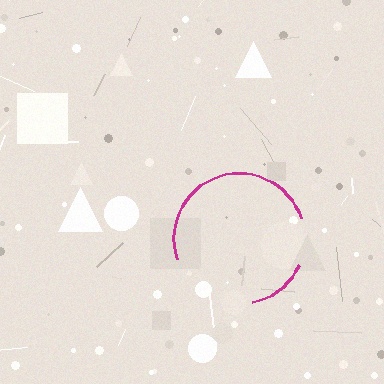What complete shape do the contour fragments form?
The contour fragments form a circle.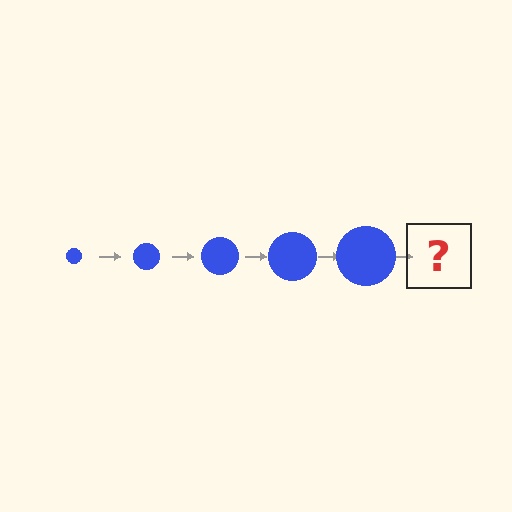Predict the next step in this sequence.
The next step is a blue circle, larger than the previous one.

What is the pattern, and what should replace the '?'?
The pattern is that the circle gets progressively larger each step. The '?' should be a blue circle, larger than the previous one.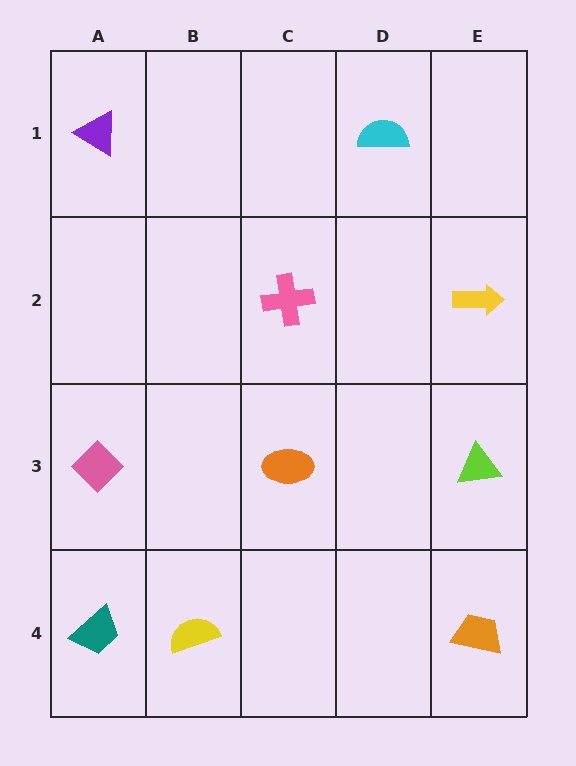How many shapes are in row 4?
3 shapes.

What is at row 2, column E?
A yellow arrow.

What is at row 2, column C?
A pink cross.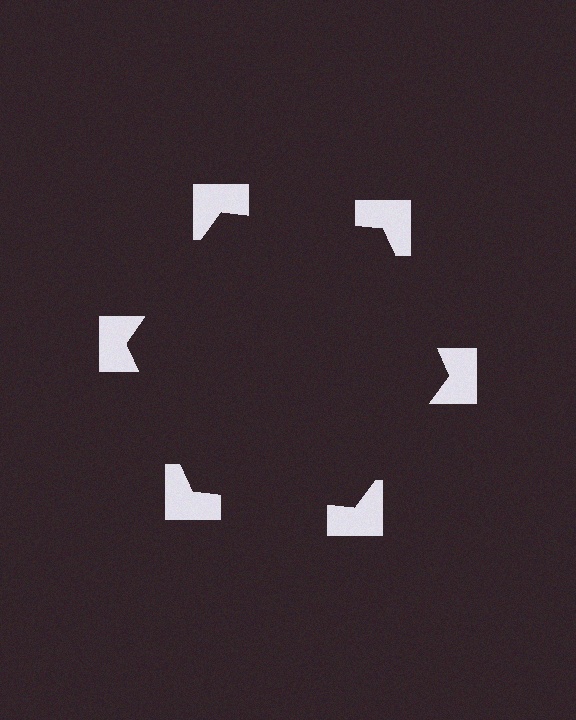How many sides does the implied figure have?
6 sides.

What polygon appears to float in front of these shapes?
An illusory hexagon — its edges are inferred from the aligned wedge cuts in the notched squares, not physically drawn.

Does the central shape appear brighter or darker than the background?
It typically appears slightly darker than the background, even though no actual brightness change is drawn.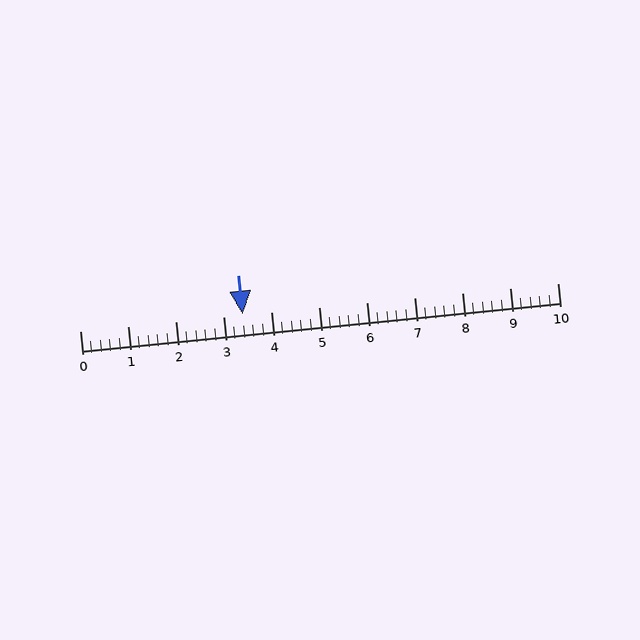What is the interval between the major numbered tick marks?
The major tick marks are spaced 1 units apart.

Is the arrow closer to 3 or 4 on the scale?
The arrow is closer to 3.